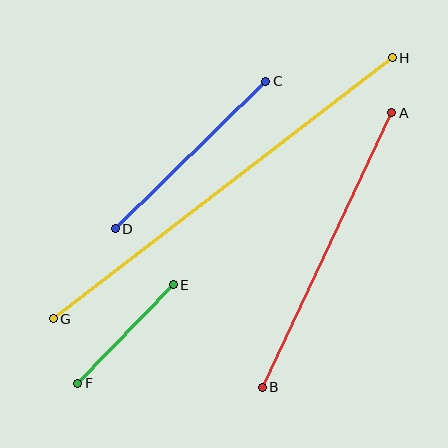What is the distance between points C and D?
The distance is approximately 211 pixels.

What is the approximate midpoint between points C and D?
The midpoint is at approximately (191, 155) pixels.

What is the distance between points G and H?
The distance is approximately 428 pixels.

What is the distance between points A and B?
The distance is approximately 304 pixels.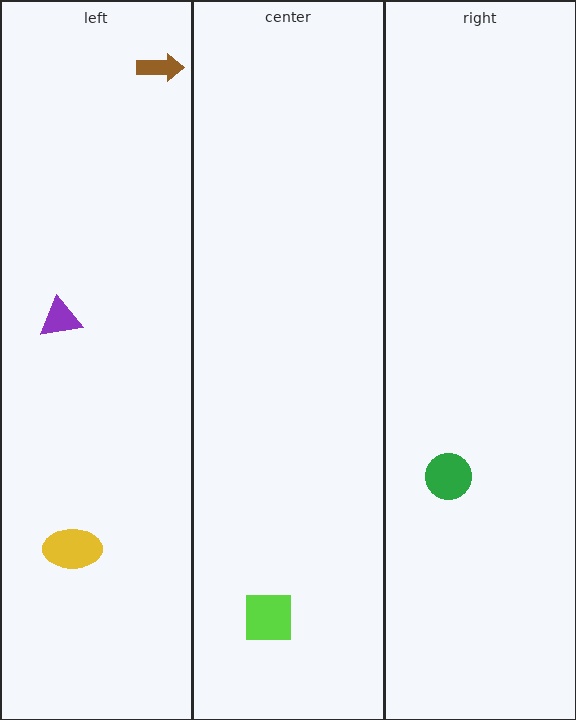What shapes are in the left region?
The brown arrow, the yellow ellipse, the purple triangle.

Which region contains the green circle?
The right region.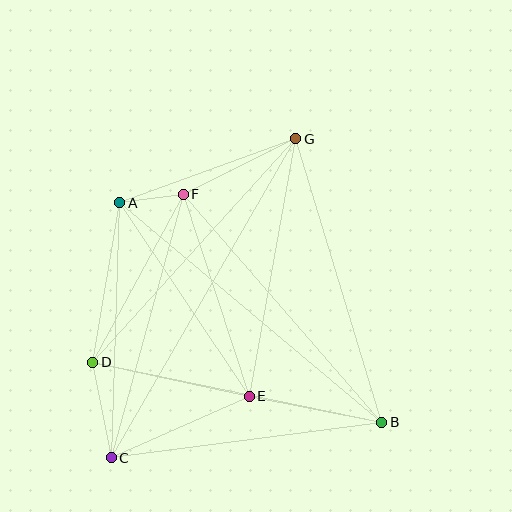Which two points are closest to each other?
Points A and F are closest to each other.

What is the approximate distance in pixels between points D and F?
The distance between D and F is approximately 191 pixels.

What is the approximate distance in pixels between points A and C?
The distance between A and C is approximately 255 pixels.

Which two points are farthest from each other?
Points C and G are farthest from each other.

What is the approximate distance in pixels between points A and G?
The distance between A and G is approximately 187 pixels.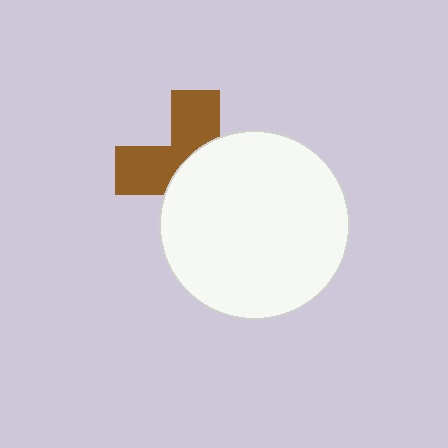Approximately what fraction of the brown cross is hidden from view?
Roughly 57% of the brown cross is hidden behind the white circle.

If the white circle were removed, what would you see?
You would see the complete brown cross.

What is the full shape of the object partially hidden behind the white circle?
The partially hidden object is a brown cross.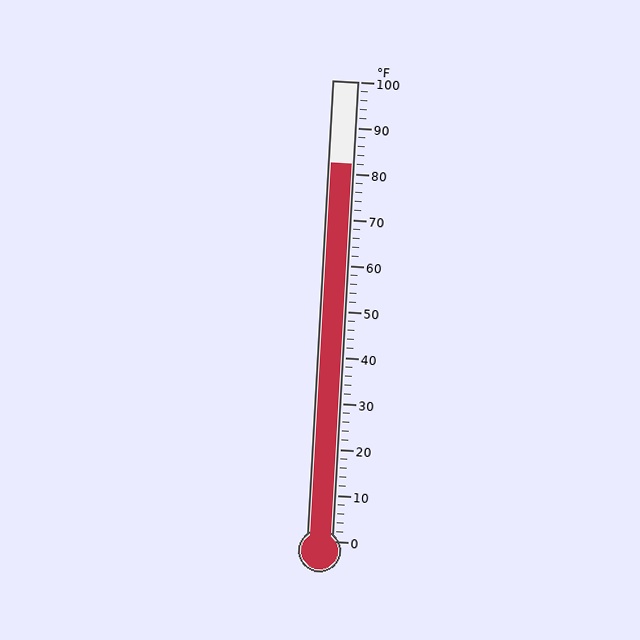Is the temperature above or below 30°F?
The temperature is above 30°F.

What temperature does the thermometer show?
The thermometer shows approximately 82°F.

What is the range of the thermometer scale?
The thermometer scale ranges from 0°F to 100°F.